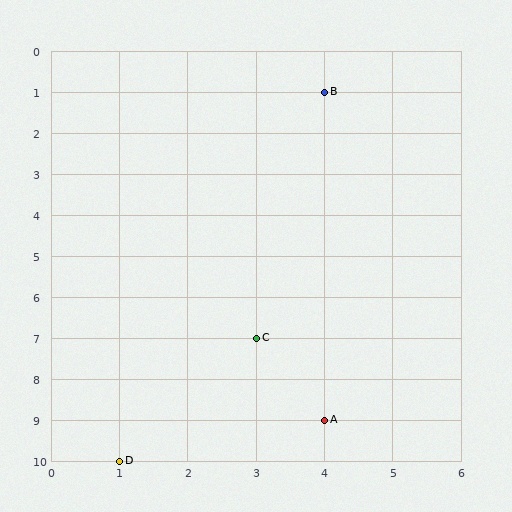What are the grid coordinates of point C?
Point C is at grid coordinates (3, 7).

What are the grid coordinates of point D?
Point D is at grid coordinates (1, 10).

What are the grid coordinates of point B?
Point B is at grid coordinates (4, 1).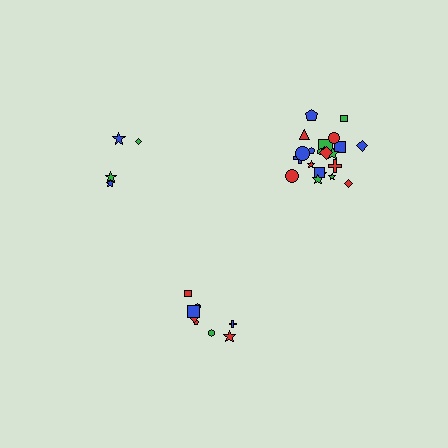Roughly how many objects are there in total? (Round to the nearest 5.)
Roughly 35 objects in total.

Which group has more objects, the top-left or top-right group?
The top-right group.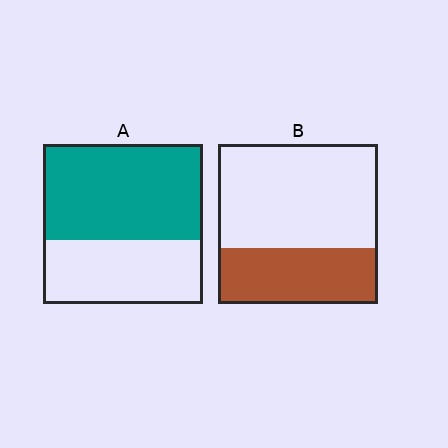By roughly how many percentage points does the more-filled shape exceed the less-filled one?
By roughly 25 percentage points (A over B).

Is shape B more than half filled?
No.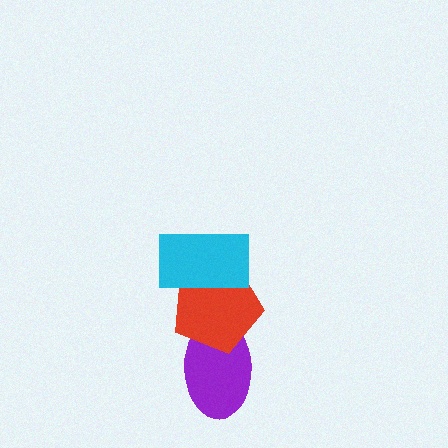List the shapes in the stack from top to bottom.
From top to bottom: the cyan rectangle, the red pentagon, the purple ellipse.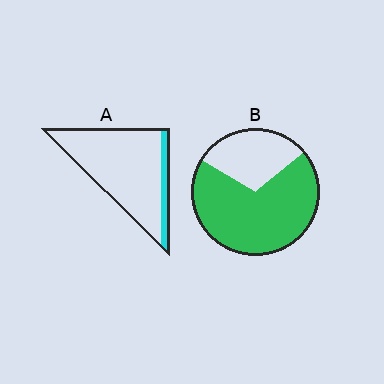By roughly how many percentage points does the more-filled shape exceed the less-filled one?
By roughly 55 percentage points (B over A).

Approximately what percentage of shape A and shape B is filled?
A is approximately 15% and B is approximately 70%.